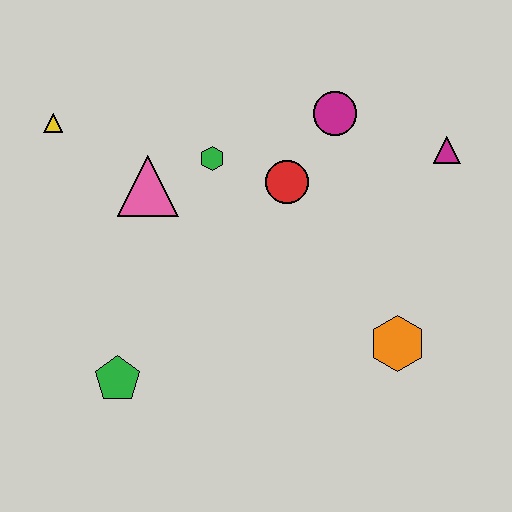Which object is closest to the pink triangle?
The green hexagon is closest to the pink triangle.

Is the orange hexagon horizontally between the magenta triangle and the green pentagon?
Yes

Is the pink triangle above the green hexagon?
No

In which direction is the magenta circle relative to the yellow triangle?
The magenta circle is to the right of the yellow triangle.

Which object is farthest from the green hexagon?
The orange hexagon is farthest from the green hexagon.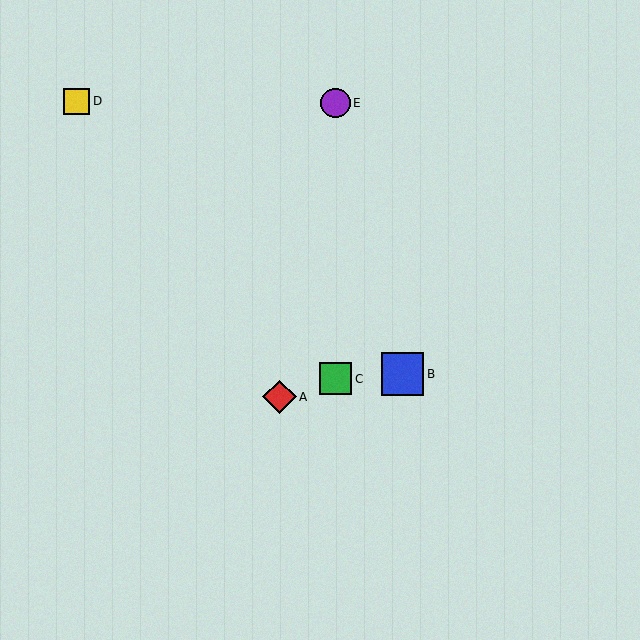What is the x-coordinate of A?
Object A is at x≈280.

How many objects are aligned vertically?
2 objects (C, E) are aligned vertically.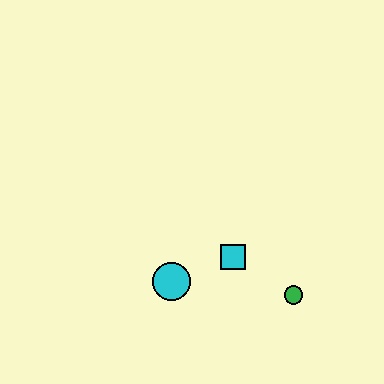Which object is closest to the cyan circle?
The cyan square is closest to the cyan circle.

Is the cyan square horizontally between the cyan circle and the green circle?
Yes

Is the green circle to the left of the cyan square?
No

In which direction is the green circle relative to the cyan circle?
The green circle is to the right of the cyan circle.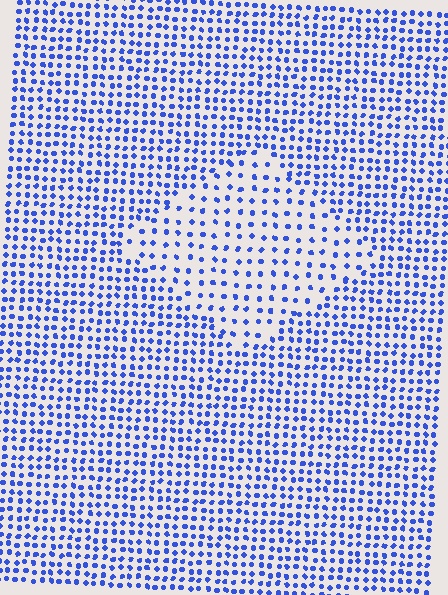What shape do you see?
I see a diamond.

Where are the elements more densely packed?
The elements are more densely packed outside the diamond boundary.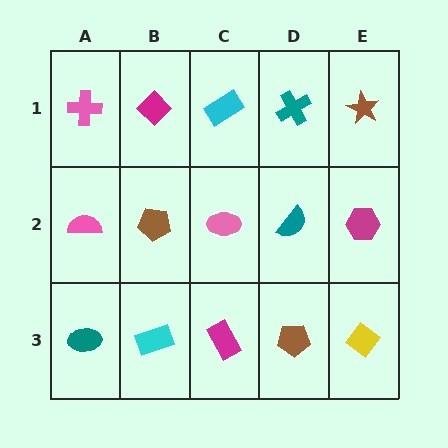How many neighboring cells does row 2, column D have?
4.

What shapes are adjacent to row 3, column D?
A teal semicircle (row 2, column D), a magenta rectangle (row 3, column C), a yellow diamond (row 3, column E).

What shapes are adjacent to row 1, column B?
A brown pentagon (row 2, column B), a pink cross (row 1, column A), a cyan rectangle (row 1, column C).